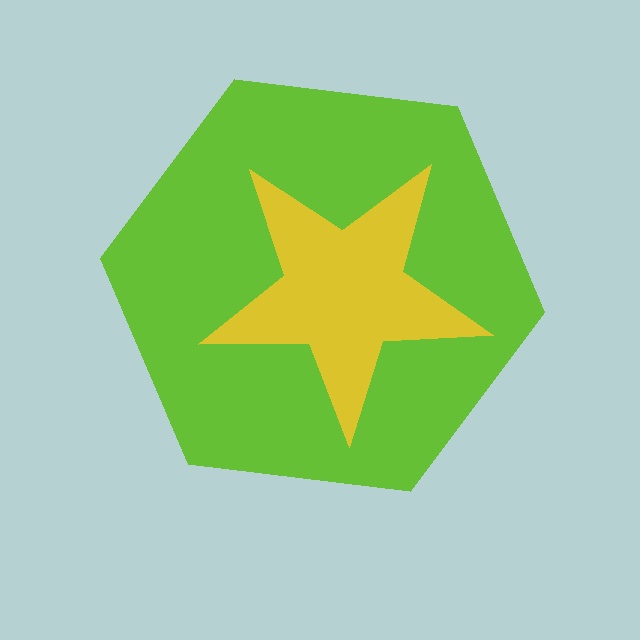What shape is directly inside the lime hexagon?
The yellow star.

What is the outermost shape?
The lime hexagon.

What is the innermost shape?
The yellow star.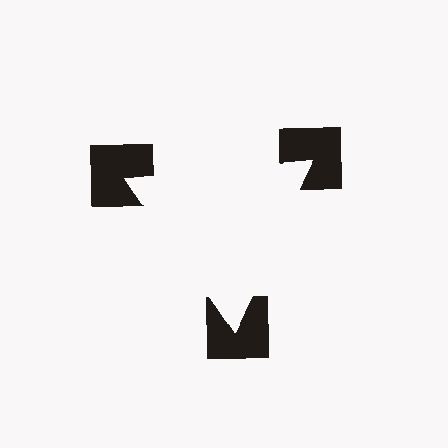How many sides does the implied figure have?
3 sides.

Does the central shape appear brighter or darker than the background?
It typically appears slightly brighter than the background, even though no actual brightness change is drawn.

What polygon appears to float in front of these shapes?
An illusory triangle — its edges are inferred from the aligned wedge cuts in the notched squares, not physically drawn.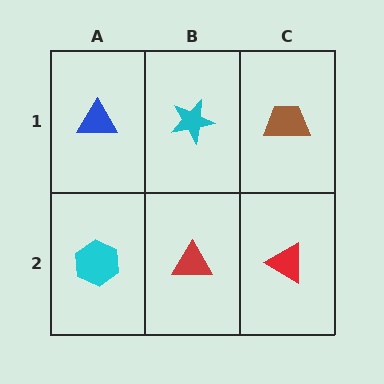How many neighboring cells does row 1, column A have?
2.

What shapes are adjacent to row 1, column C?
A red triangle (row 2, column C), a cyan star (row 1, column B).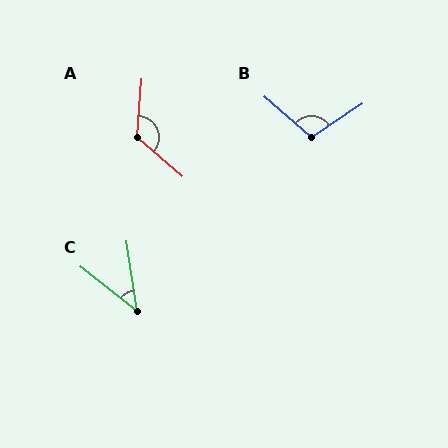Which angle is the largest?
A, at approximately 126 degrees.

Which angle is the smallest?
C, at approximately 44 degrees.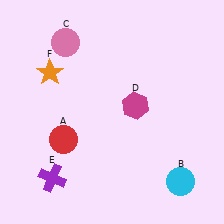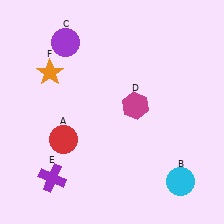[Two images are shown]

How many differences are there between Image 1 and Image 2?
There is 1 difference between the two images.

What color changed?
The circle (C) changed from pink in Image 1 to purple in Image 2.